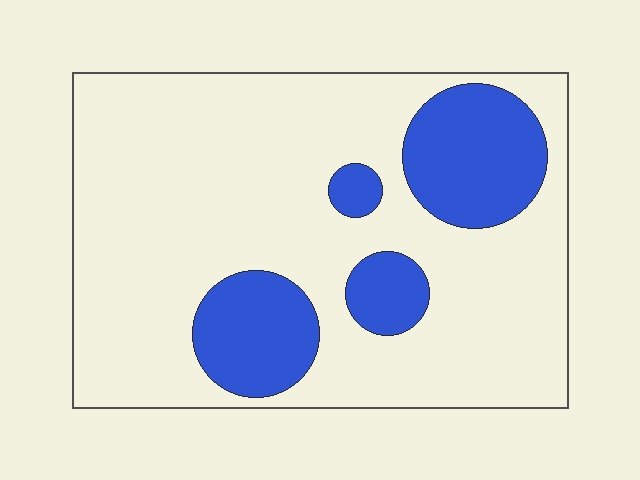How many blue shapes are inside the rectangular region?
4.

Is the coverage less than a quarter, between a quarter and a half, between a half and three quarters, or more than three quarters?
Less than a quarter.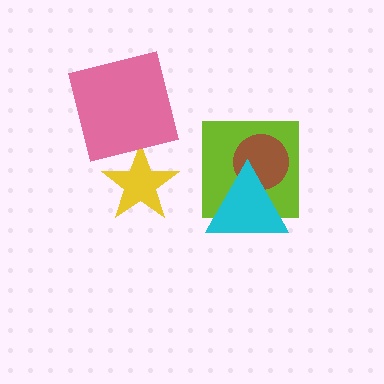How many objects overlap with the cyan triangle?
2 objects overlap with the cyan triangle.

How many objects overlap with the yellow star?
0 objects overlap with the yellow star.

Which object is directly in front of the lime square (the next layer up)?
The brown circle is directly in front of the lime square.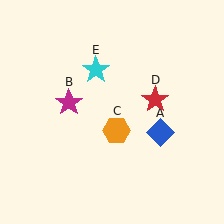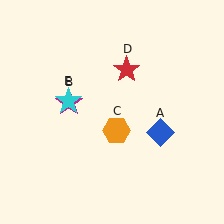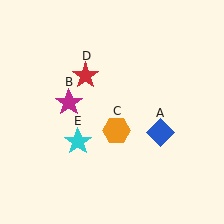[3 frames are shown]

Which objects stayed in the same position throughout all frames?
Blue diamond (object A) and magenta star (object B) and orange hexagon (object C) remained stationary.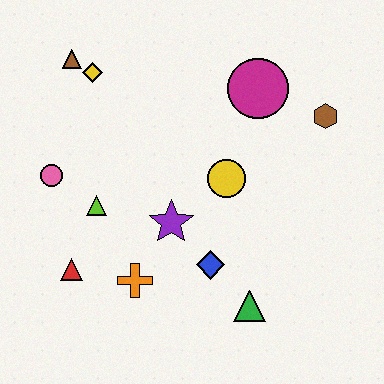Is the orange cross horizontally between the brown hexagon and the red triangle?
Yes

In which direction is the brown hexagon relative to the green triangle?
The brown hexagon is above the green triangle.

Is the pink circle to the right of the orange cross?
No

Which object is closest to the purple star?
The blue diamond is closest to the purple star.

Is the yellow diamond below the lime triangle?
No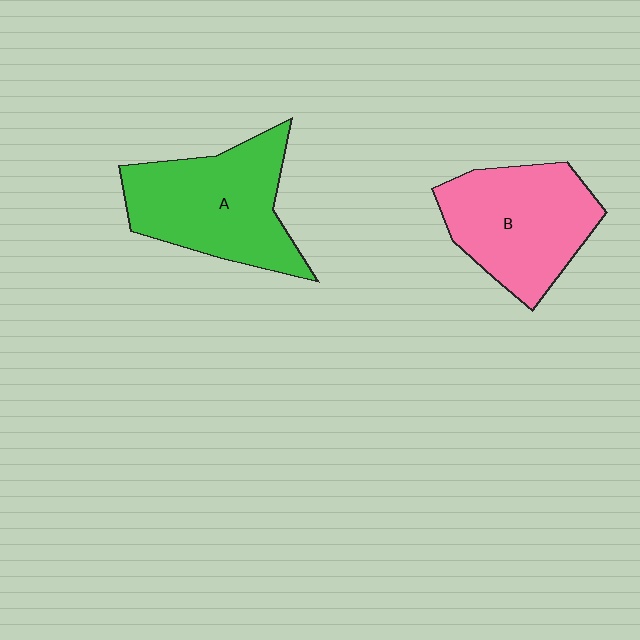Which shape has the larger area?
Shape A (green).